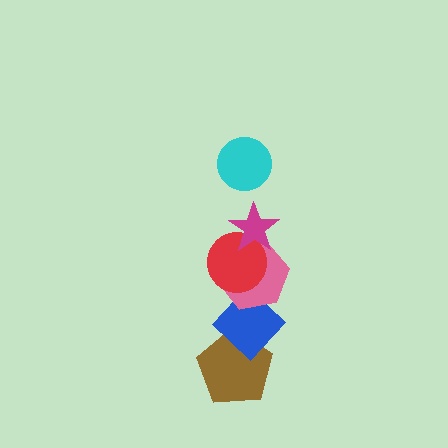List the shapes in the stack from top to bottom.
From top to bottom: the cyan circle, the magenta star, the red circle, the pink hexagon, the blue diamond, the brown pentagon.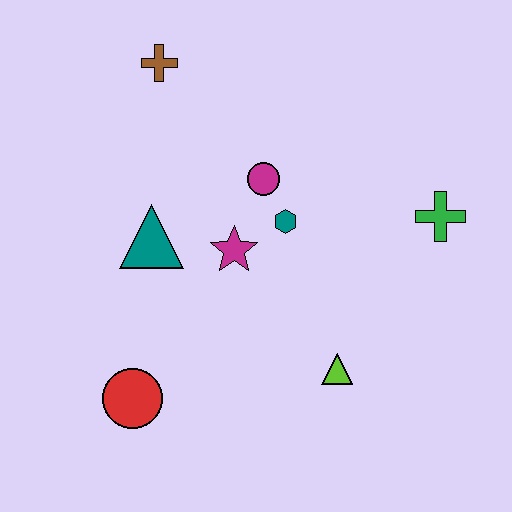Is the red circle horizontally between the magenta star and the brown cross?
No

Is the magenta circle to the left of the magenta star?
No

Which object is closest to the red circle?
The teal triangle is closest to the red circle.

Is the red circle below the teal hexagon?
Yes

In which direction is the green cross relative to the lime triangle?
The green cross is above the lime triangle.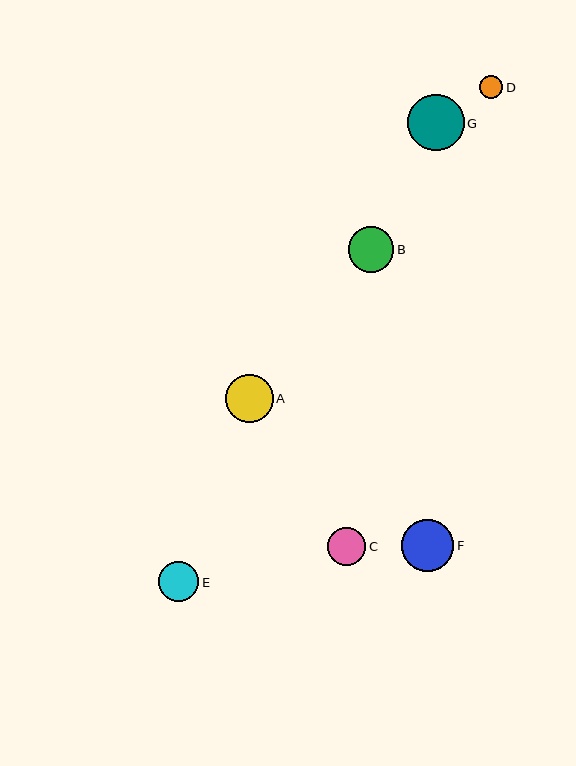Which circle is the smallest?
Circle D is the smallest with a size of approximately 23 pixels.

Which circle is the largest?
Circle G is the largest with a size of approximately 57 pixels.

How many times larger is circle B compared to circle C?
Circle B is approximately 1.2 times the size of circle C.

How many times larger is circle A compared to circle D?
Circle A is approximately 2.1 times the size of circle D.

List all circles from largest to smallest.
From largest to smallest: G, F, A, B, E, C, D.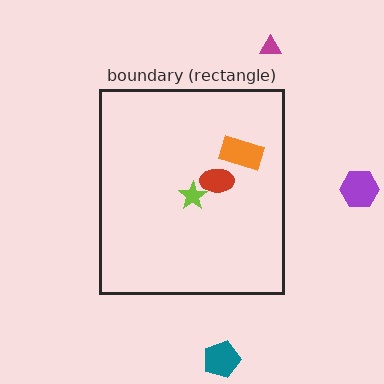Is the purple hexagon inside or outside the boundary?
Outside.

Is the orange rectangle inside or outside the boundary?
Inside.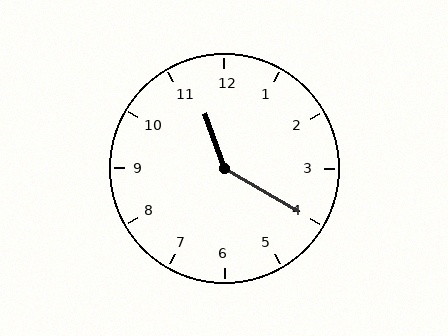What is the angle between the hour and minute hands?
Approximately 140 degrees.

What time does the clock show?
11:20.